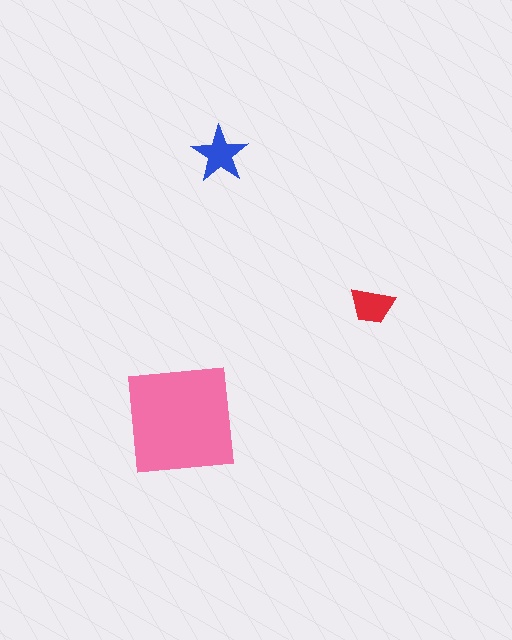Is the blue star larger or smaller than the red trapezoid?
Larger.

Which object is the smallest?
The red trapezoid.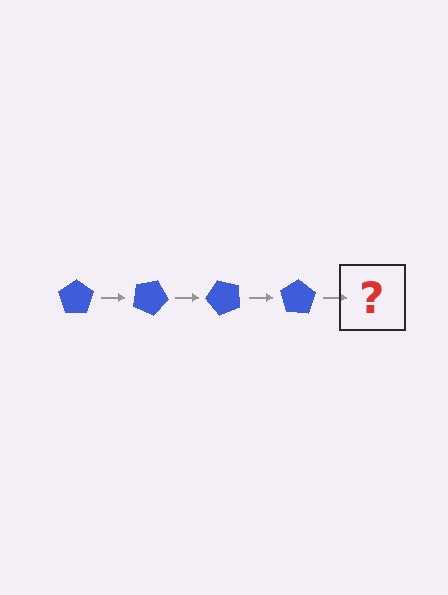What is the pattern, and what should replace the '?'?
The pattern is that the pentagon rotates 25 degrees each step. The '?' should be a blue pentagon rotated 100 degrees.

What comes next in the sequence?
The next element should be a blue pentagon rotated 100 degrees.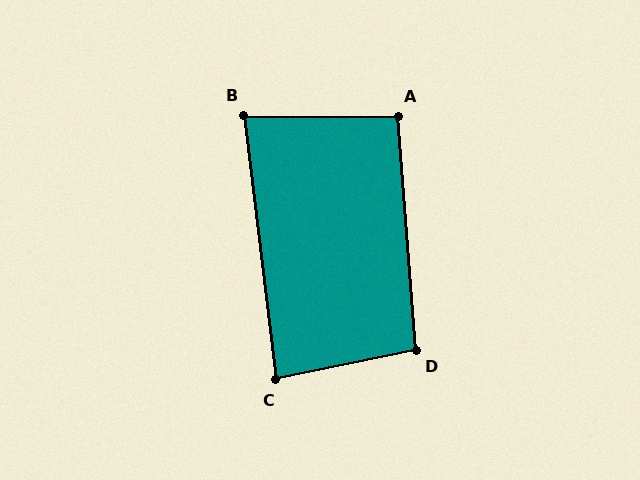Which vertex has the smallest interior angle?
B, at approximately 83 degrees.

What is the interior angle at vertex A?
Approximately 95 degrees (approximately right).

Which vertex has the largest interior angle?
D, at approximately 97 degrees.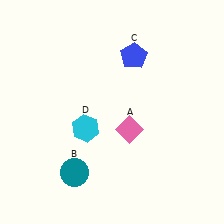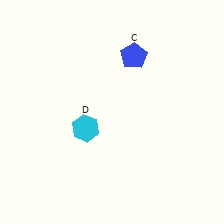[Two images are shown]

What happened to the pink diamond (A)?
The pink diamond (A) was removed in Image 2. It was in the bottom-right area of Image 1.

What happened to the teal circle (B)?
The teal circle (B) was removed in Image 2. It was in the bottom-left area of Image 1.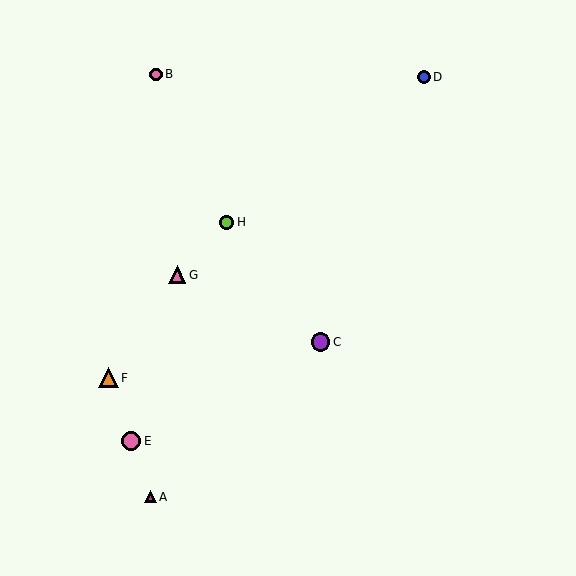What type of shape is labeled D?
Shape D is a blue circle.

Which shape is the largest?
The orange triangle (labeled F) is the largest.